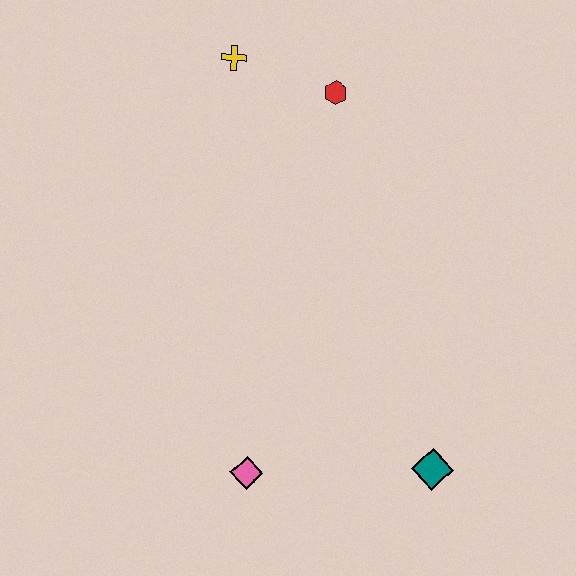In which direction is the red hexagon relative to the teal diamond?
The red hexagon is above the teal diamond.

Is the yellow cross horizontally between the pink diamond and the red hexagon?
No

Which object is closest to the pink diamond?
The teal diamond is closest to the pink diamond.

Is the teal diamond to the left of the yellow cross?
No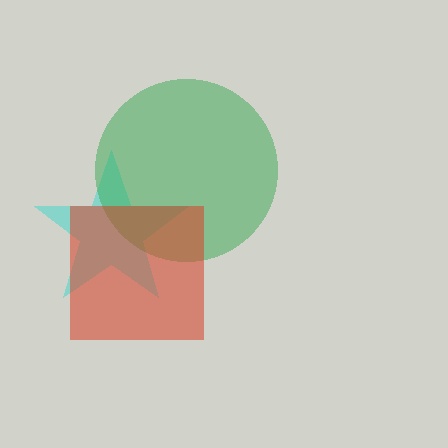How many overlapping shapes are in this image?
There are 3 overlapping shapes in the image.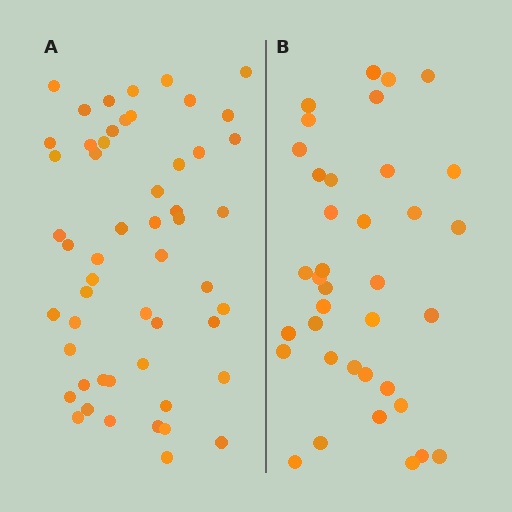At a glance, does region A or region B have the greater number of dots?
Region A (the left region) has more dots.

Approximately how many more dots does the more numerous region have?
Region A has approximately 15 more dots than region B.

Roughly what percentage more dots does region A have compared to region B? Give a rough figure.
About 45% more.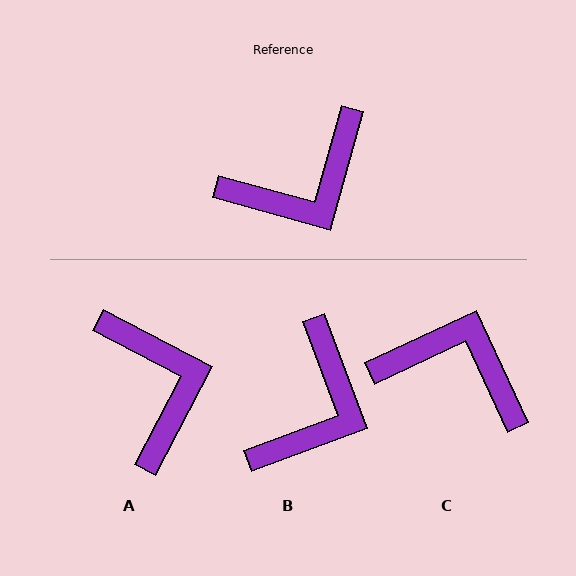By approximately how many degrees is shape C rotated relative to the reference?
Approximately 131 degrees counter-clockwise.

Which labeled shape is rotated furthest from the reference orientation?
C, about 131 degrees away.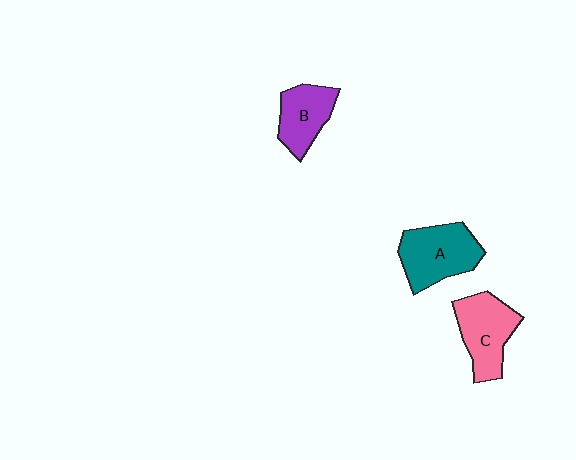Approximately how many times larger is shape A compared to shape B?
Approximately 1.4 times.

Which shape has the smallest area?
Shape B (purple).